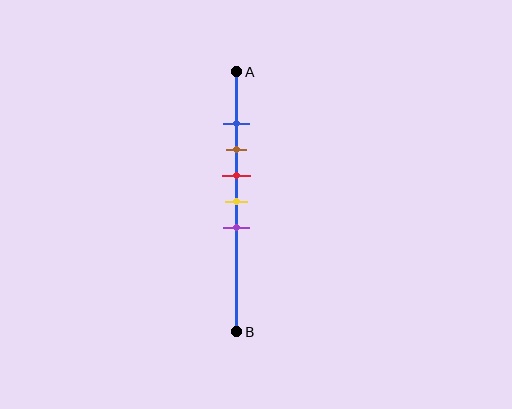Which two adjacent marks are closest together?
The blue and brown marks are the closest adjacent pair.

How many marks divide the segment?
There are 5 marks dividing the segment.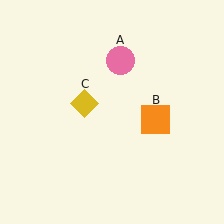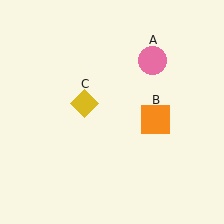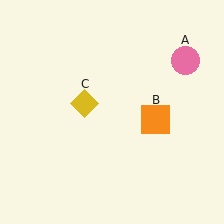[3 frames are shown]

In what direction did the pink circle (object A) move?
The pink circle (object A) moved right.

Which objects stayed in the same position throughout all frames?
Orange square (object B) and yellow diamond (object C) remained stationary.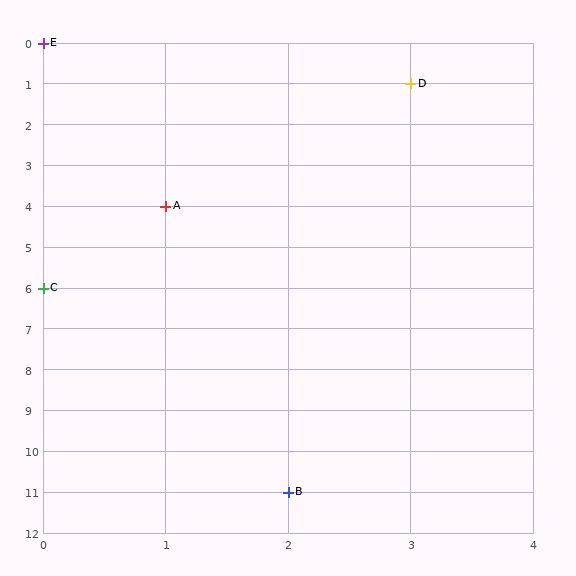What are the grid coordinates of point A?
Point A is at grid coordinates (1, 4).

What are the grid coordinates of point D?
Point D is at grid coordinates (3, 1).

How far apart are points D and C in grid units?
Points D and C are 3 columns and 5 rows apart (about 5.8 grid units diagonally).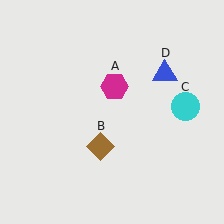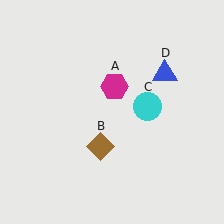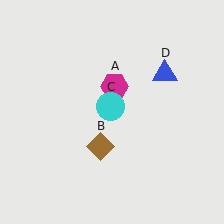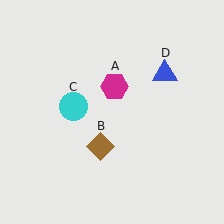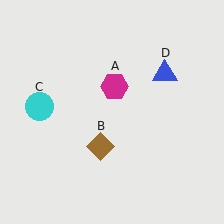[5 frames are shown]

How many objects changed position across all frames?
1 object changed position: cyan circle (object C).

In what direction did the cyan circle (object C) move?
The cyan circle (object C) moved left.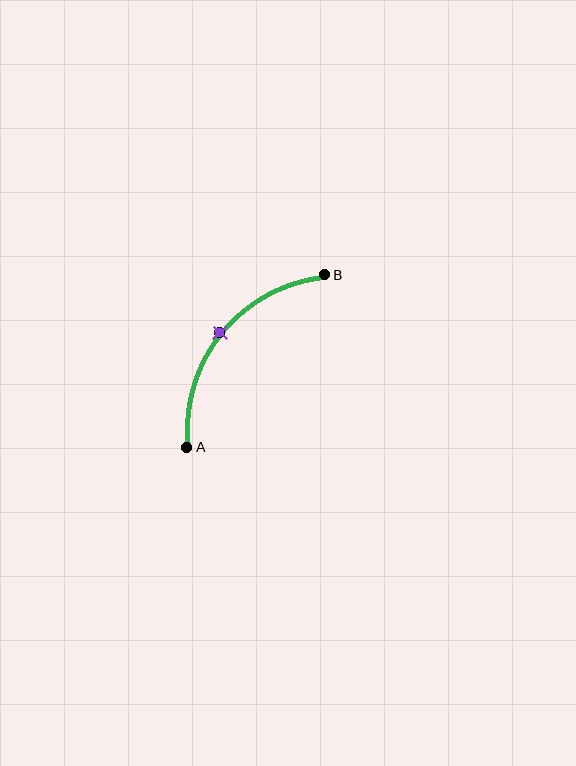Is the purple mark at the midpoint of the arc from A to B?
Yes. The purple mark lies on the arc at equal arc-length from both A and B — it is the arc midpoint.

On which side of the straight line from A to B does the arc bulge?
The arc bulges above and to the left of the straight line connecting A and B.